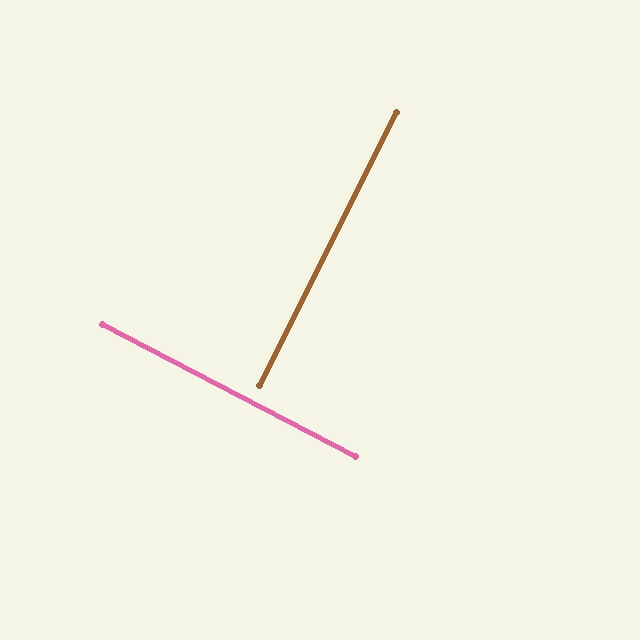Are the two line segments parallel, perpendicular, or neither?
Perpendicular — they meet at approximately 89°.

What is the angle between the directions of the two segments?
Approximately 89 degrees.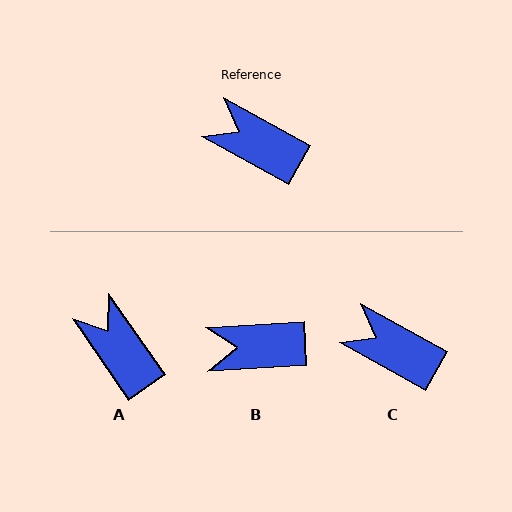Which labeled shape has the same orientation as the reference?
C.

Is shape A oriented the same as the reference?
No, it is off by about 26 degrees.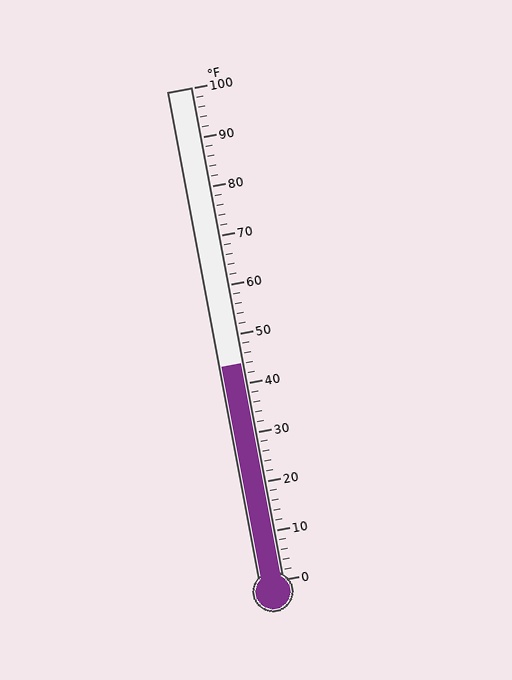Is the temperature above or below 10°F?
The temperature is above 10°F.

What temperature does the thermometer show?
The thermometer shows approximately 44°F.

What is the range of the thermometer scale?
The thermometer scale ranges from 0°F to 100°F.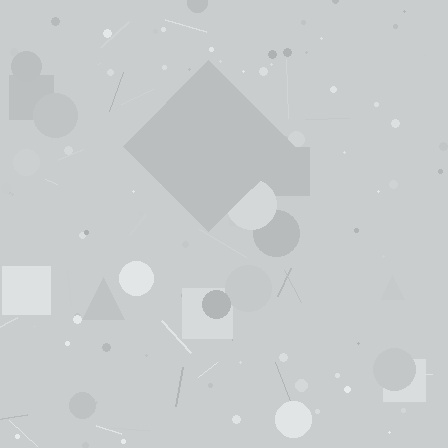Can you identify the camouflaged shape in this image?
The camouflaged shape is a diamond.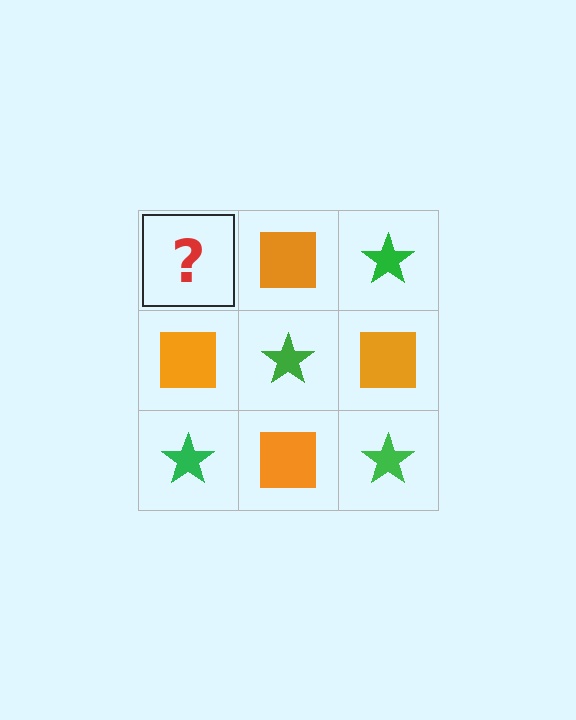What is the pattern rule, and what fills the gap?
The rule is that it alternates green star and orange square in a checkerboard pattern. The gap should be filled with a green star.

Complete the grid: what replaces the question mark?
The question mark should be replaced with a green star.